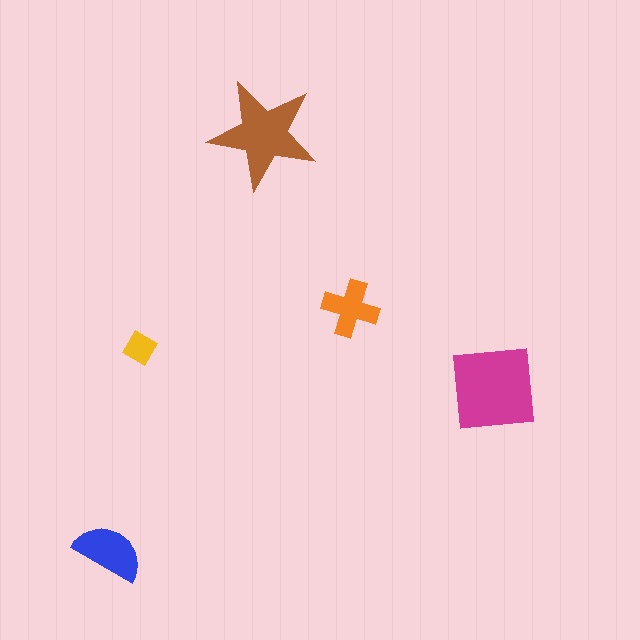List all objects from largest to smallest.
The magenta square, the brown star, the blue semicircle, the orange cross, the yellow diamond.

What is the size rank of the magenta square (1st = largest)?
1st.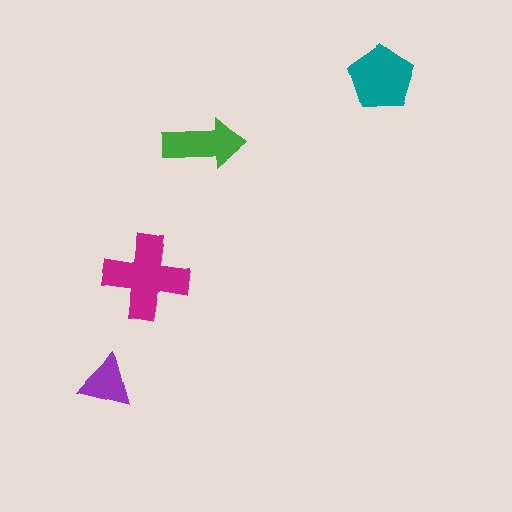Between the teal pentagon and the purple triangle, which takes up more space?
The teal pentagon.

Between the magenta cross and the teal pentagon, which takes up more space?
The magenta cross.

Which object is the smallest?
The purple triangle.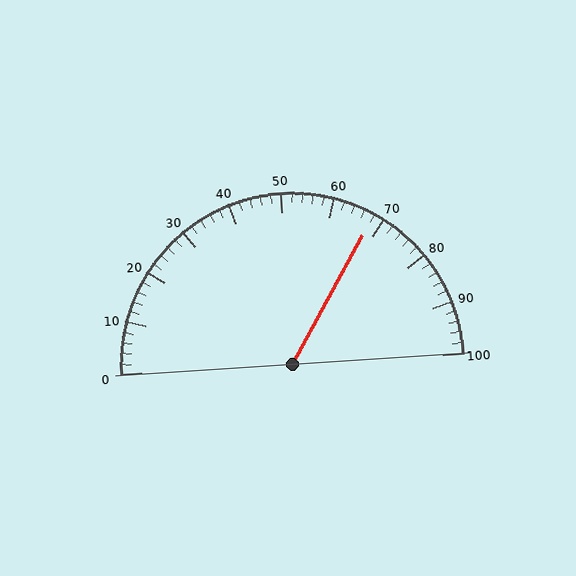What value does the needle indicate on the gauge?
The needle indicates approximately 68.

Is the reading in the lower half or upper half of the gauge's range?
The reading is in the upper half of the range (0 to 100).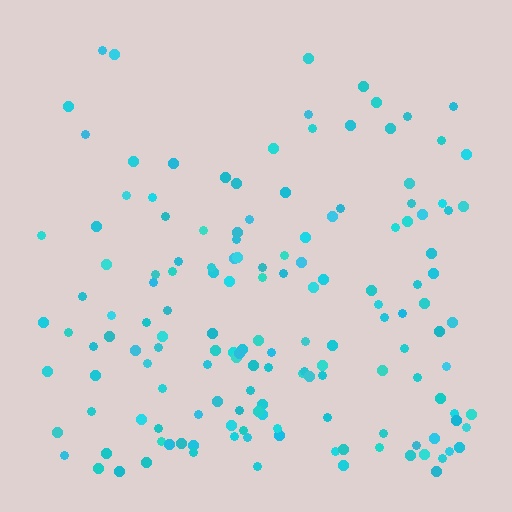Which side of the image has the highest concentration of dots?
The bottom.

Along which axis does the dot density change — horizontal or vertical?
Vertical.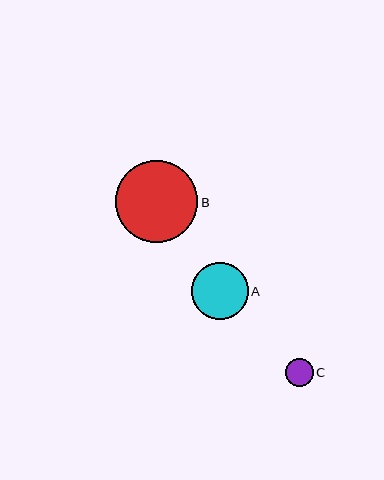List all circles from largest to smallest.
From largest to smallest: B, A, C.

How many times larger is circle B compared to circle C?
Circle B is approximately 3.0 times the size of circle C.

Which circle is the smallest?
Circle C is the smallest with a size of approximately 28 pixels.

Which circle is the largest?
Circle B is the largest with a size of approximately 83 pixels.